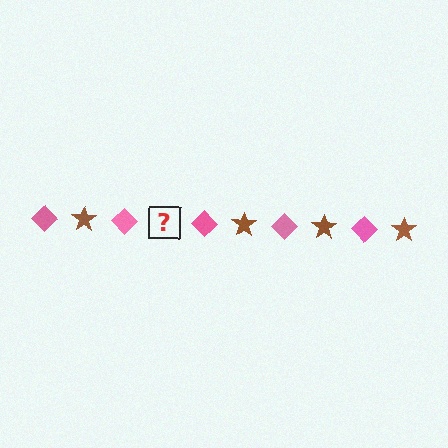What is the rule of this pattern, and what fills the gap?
The rule is that the pattern alternates between pink diamond and brown star. The gap should be filled with a brown star.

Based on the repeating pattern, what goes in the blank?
The blank should be a brown star.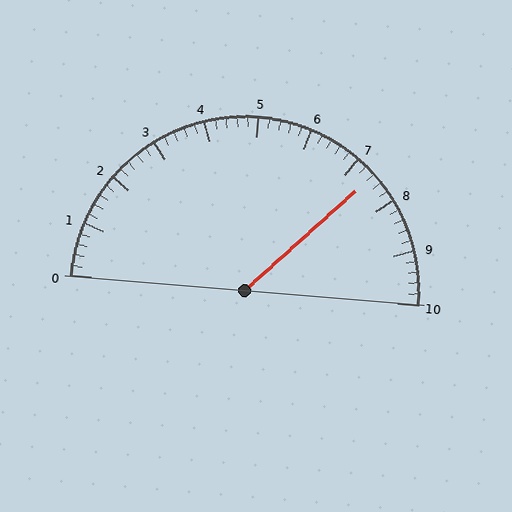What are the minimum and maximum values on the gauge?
The gauge ranges from 0 to 10.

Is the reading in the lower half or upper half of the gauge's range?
The reading is in the upper half of the range (0 to 10).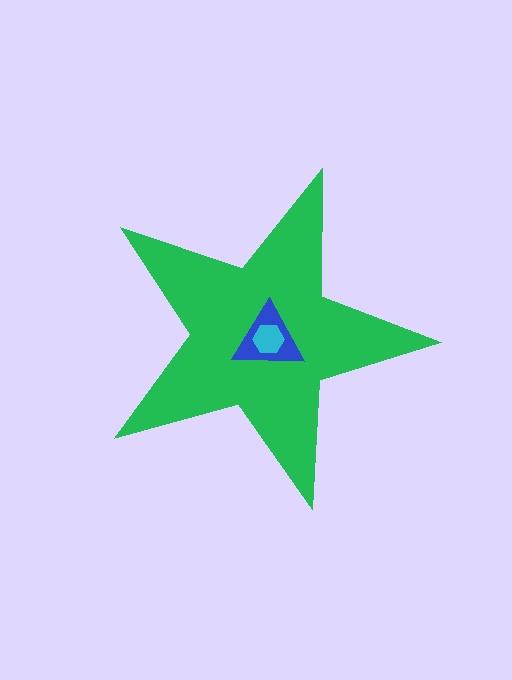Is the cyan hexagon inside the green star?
Yes.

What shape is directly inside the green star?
The blue triangle.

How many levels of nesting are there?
3.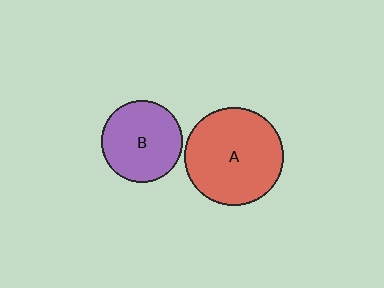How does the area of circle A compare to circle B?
Approximately 1.5 times.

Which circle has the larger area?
Circle A (red).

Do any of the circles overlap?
No, none of the circles overlap.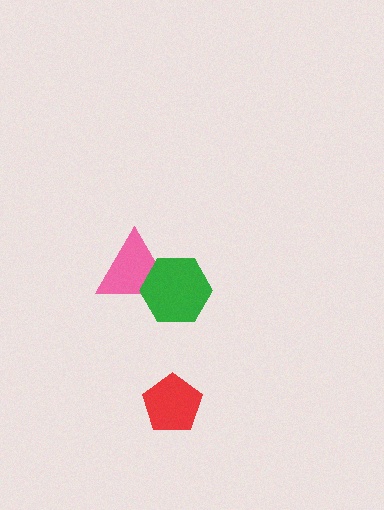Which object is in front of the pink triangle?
The green hexagon is in front of the pink triangle.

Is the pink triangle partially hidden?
Yes, it is partially covered by another shape.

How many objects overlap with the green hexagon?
1 object overlaps with the green hexagon.